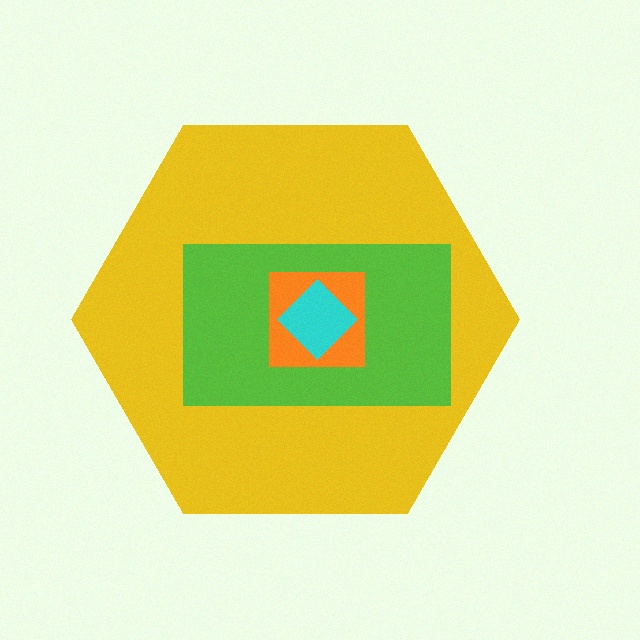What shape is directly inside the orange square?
The cyan diamond.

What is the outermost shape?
The yellow hexagon.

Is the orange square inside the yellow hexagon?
Yes.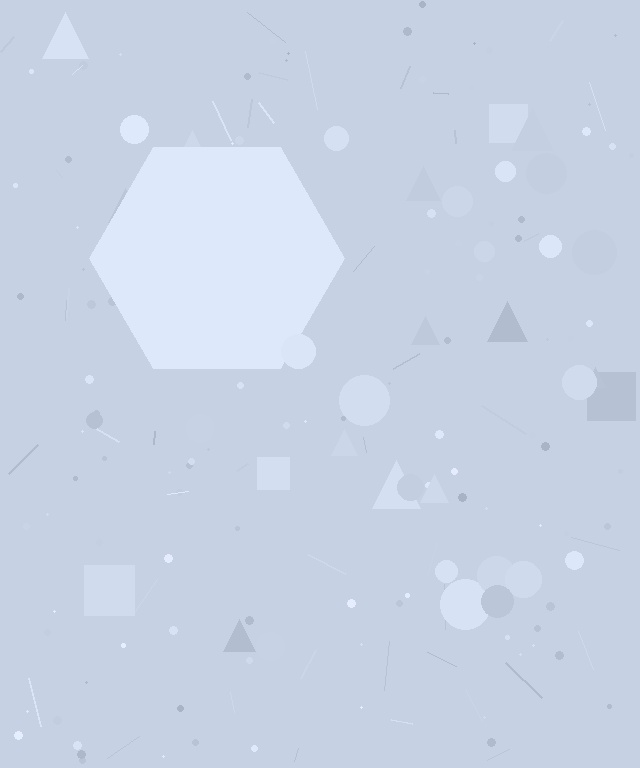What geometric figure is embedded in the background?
A hexagon is embedded in the background.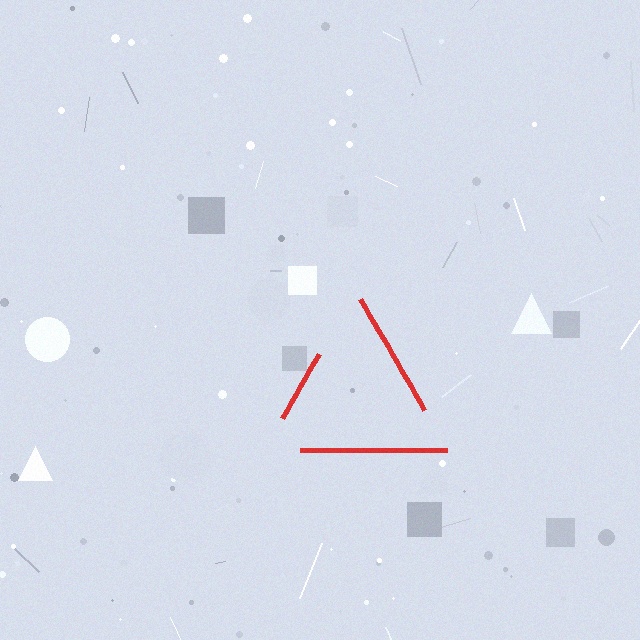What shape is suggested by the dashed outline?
The dashed outline suggests a triangle.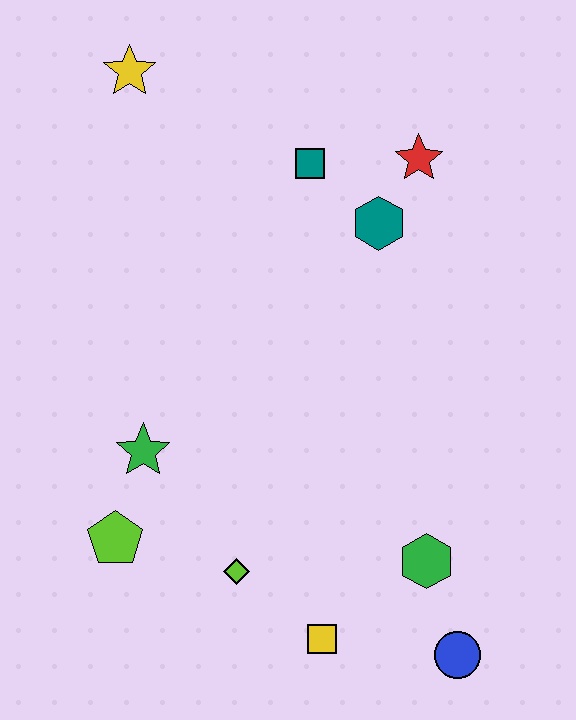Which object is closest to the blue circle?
The green hexagon is closest to the blue circle.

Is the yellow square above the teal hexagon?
No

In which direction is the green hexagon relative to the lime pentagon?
The green hexagon is to the right of the lime pentagon.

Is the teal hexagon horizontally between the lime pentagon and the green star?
No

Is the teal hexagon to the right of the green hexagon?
No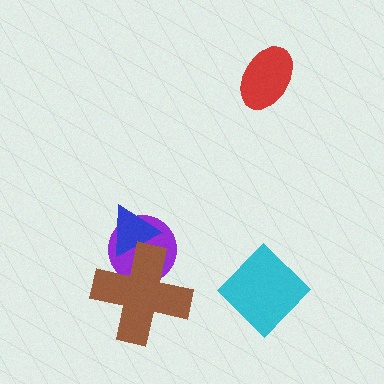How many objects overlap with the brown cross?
2 objects overlap with the brown cross.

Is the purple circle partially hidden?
Yes, it is partially covered by another shape.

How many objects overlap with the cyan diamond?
0 objects overlap with the cyan diamond.